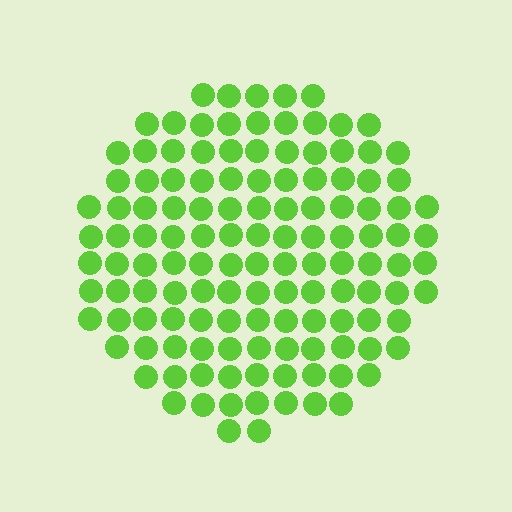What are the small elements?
The small elements are circles.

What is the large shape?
The large shape is a circle.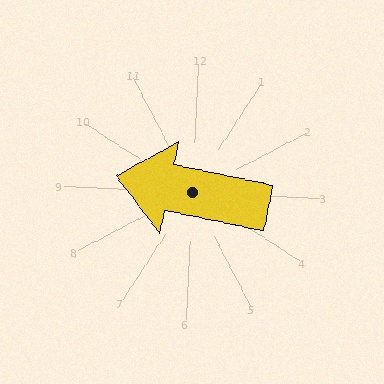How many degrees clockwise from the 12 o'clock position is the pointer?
Approximately 279 degrees.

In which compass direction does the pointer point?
West.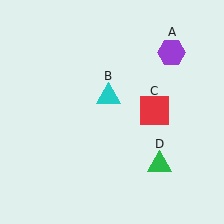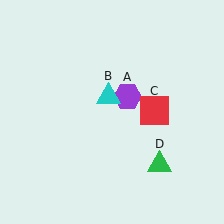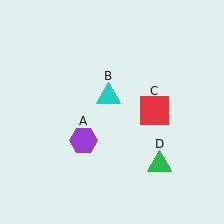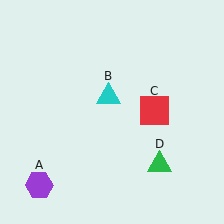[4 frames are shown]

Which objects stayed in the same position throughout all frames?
Cyan triangle (object B) and red square (object C) and green triangle (object D) remained stationary.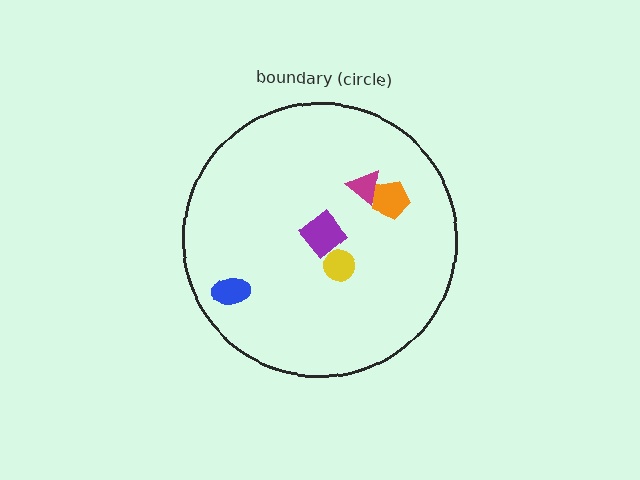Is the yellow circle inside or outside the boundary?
Inside.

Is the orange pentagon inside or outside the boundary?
Inside.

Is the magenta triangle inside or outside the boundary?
Inside.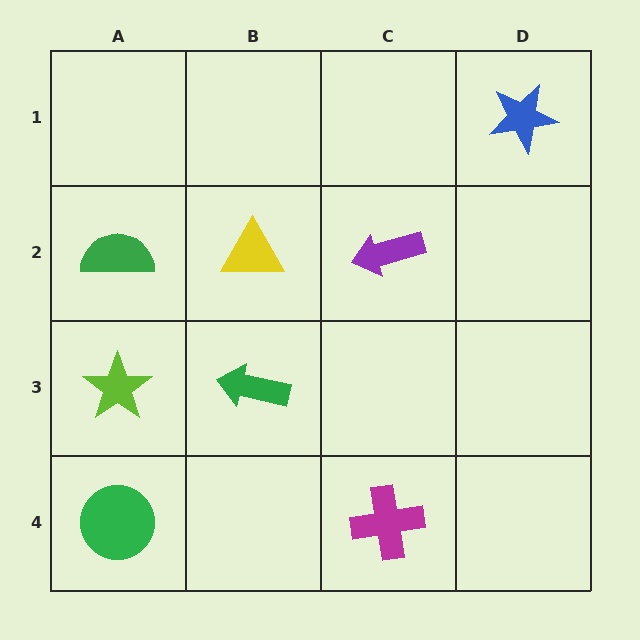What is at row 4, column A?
A green circle.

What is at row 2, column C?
A purple arrow.